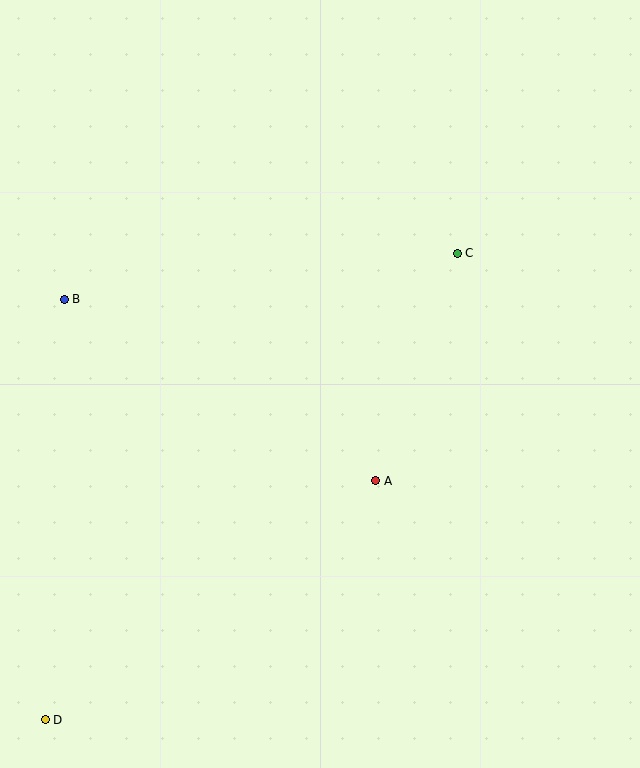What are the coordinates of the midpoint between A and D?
The midpoint between A and D is at (210, 600).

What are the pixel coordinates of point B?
Point B is at (64, 299).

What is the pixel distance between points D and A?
The distance between D and A is 408 pixels.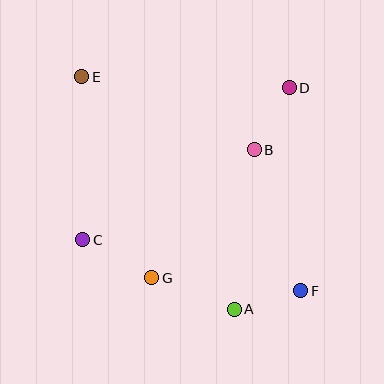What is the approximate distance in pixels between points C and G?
The distance between C and G is approximately 78 pixels.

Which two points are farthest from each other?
Points E and F are farthest from each other.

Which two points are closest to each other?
Points A and F are closest to each other.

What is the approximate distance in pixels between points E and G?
The distance between E and G is approximately 213 pixels.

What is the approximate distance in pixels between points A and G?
The distance between A and G is approximately 88 pixels.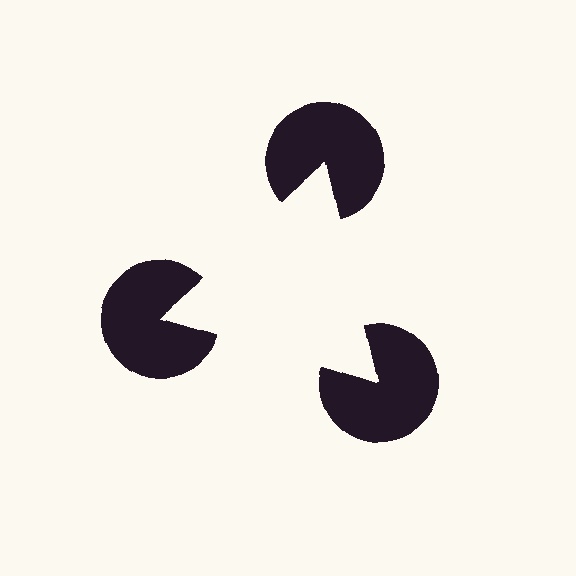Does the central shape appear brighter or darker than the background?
It typically appears slightly brighter than the background, even though no actual brightness change is drawn.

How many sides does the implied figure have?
3 sides.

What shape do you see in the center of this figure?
An illusory triangle — its edges are inferred from the aligned wedge cuts in the pac-man discs, not physically drawn.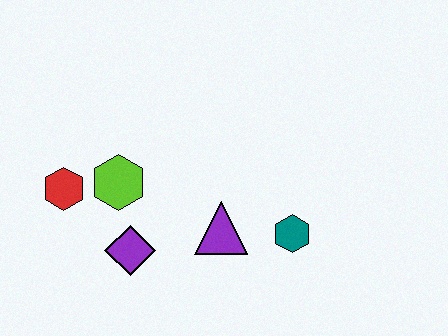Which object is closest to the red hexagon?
The lime hexagon is closest to the red hexagon.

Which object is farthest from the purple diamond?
The teal hexagon is farthest from the purple diamond.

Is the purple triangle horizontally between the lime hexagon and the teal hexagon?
Yes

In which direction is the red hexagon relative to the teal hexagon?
The red hexagon is to the left of the teal hexagon.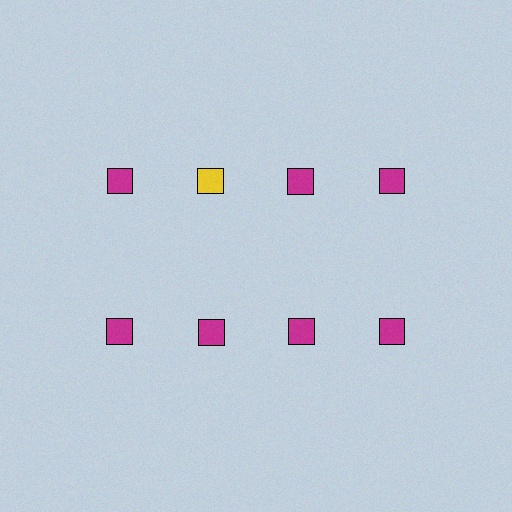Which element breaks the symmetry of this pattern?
The yellow square in the top row, second from left column breaks the symmetry. All other shapes are magenta squares.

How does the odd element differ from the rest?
It has a different color: yellow instead of magenta.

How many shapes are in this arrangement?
There are 8 shapes arranged in a grid pattern.